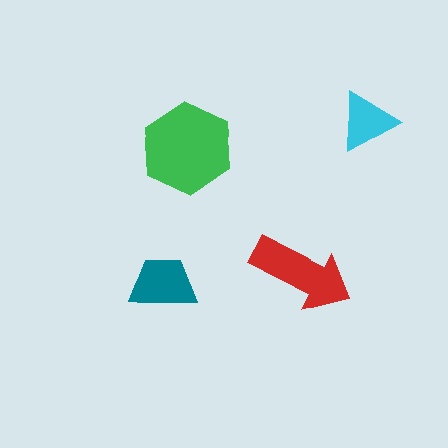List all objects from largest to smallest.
The green hexagon, the red arrow, the teal trapezoid, the cyan triangle.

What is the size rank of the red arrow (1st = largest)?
2nd.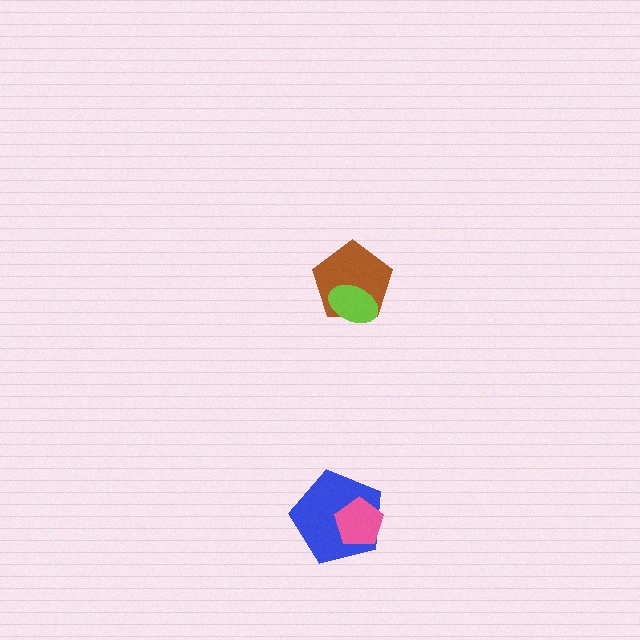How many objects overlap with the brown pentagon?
1 object overlaps with the brown pentagon.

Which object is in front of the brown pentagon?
The lime ellipse is in front of the brown pentagon.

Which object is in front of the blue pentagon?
The pink pentagon is in front of the blue pentagon.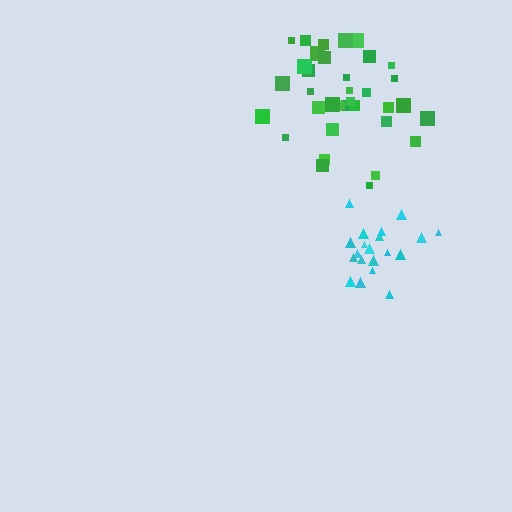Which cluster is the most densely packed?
Cyan.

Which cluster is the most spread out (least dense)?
Green.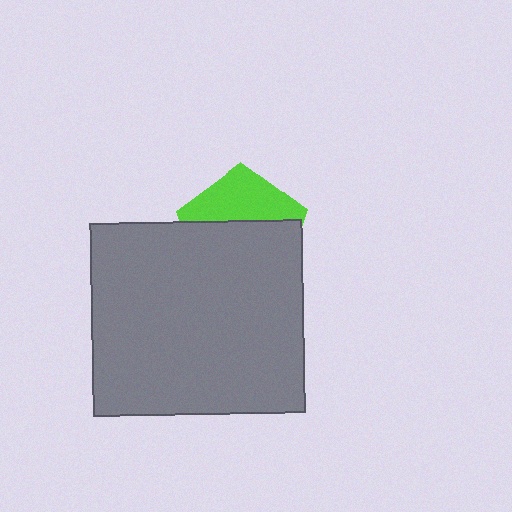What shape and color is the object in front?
The object in front is a gray rectangle.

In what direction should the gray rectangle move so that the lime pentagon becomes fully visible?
The gray rectangle should move down. That is the shortest direction to clear the overlap and leave the lime pentagon fully visible.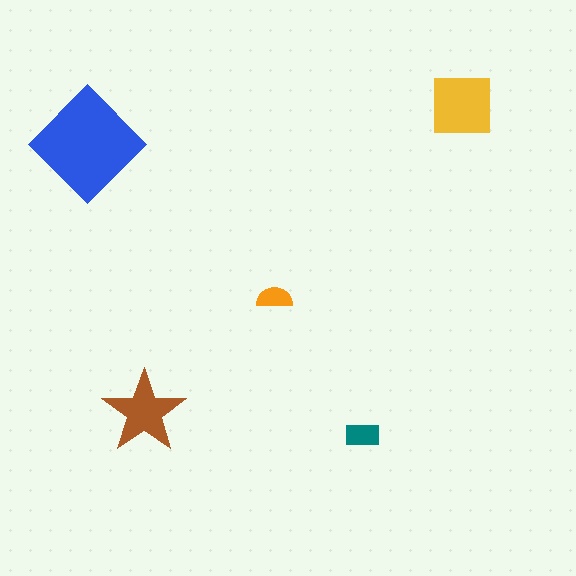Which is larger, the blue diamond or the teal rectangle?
The blue diamond.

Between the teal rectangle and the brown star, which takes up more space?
The brown star.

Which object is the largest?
The blue diamond.